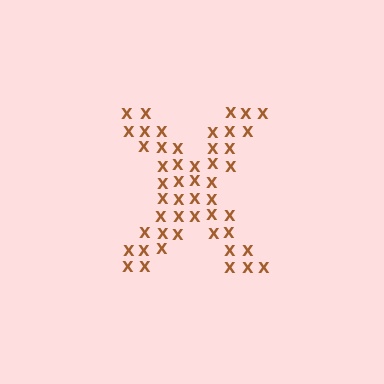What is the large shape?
The large shape is the letter X.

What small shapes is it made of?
It is made of small letter X's.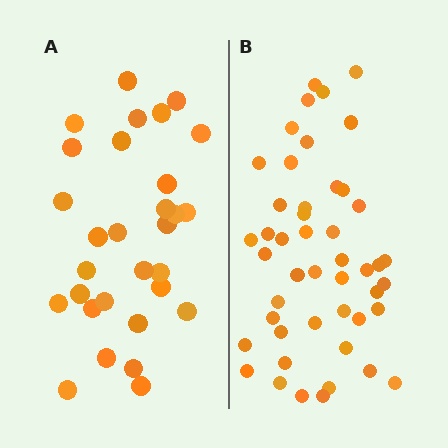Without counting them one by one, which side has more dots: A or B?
Region B (the right region) has more dots.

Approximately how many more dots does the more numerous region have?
Region B has approximately 15 more dots than region A.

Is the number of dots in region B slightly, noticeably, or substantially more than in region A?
Region B has substantially more. The ratio is roughly 1.6 to 1.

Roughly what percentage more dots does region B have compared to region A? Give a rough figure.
About 55% more.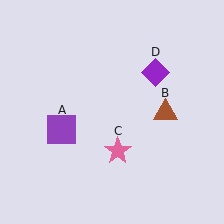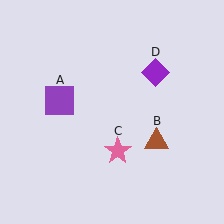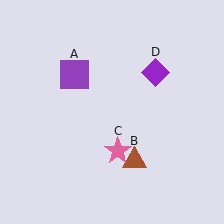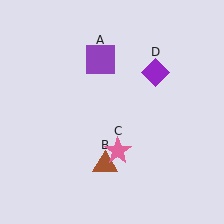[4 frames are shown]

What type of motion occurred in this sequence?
The purple square (object A), brown triangle (object B) rotated clockwise around the center of the scene.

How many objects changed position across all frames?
2 objects changed position: purple square (object A), brown triangle (object B).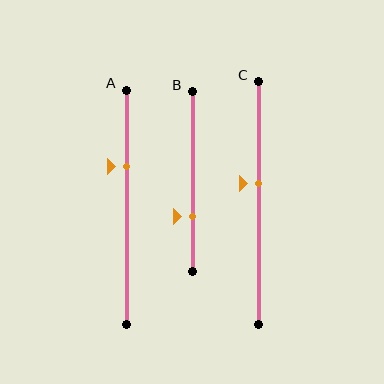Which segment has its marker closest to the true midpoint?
Segment C has its marker closest to the true midpoint.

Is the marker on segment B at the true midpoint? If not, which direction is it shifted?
No, the marker on segment B is shifted downward by about 20% of the segment length.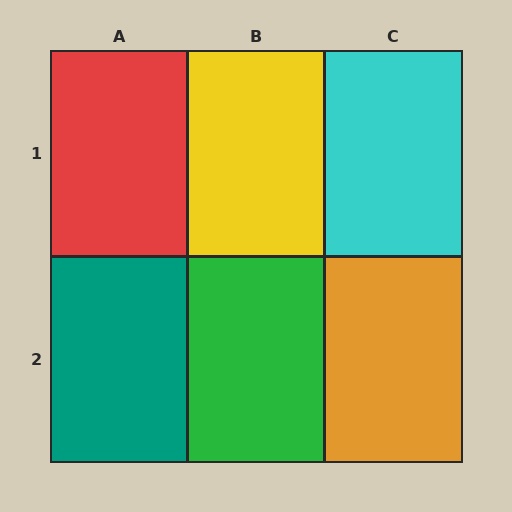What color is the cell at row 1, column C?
Cyan.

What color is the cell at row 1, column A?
Red.